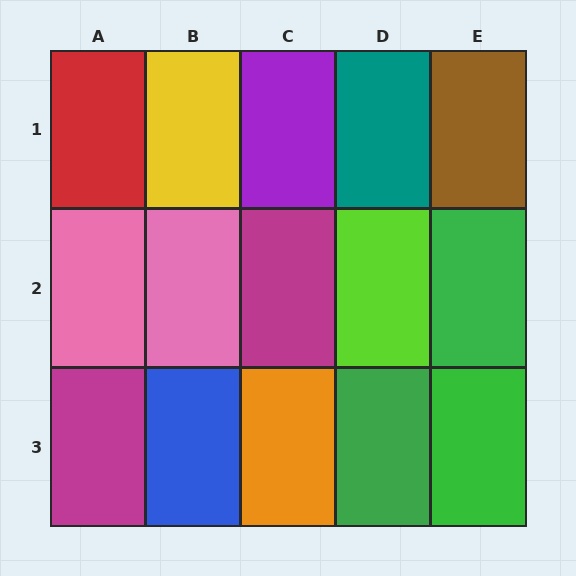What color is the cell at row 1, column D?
Teal.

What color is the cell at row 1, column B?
Yellow.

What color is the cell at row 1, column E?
Brown.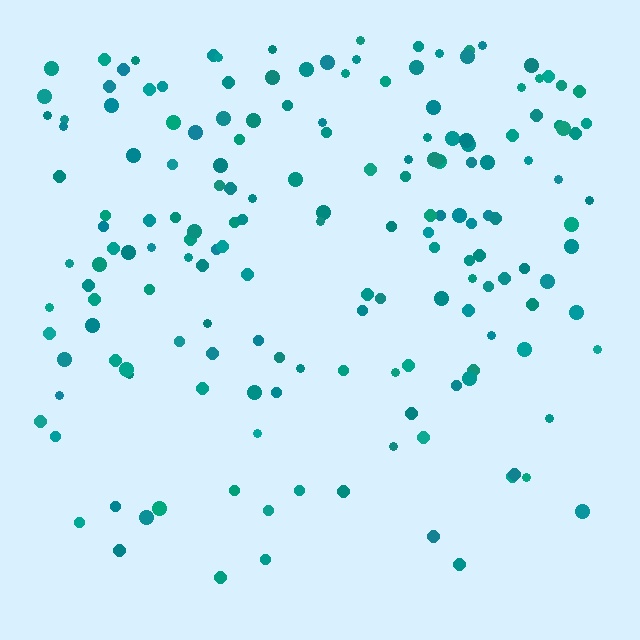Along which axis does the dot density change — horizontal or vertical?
Vertical.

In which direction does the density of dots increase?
From bottom to top, with the top side densest.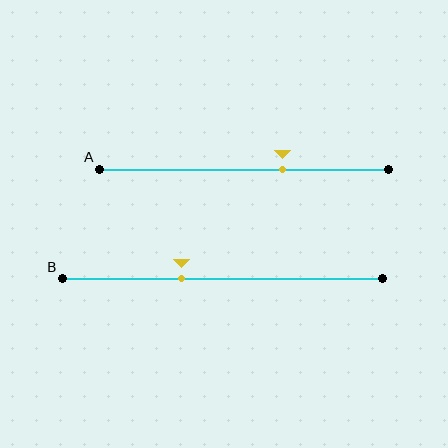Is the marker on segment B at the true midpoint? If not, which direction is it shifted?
No, the marker on segment B is shifted to the left by about 13% of the segment length.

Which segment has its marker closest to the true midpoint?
Segment B has its marker closest to the true midpoint.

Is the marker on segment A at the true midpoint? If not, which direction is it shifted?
No, the marker on segment A is shifted to the right by about 13% of the segment length.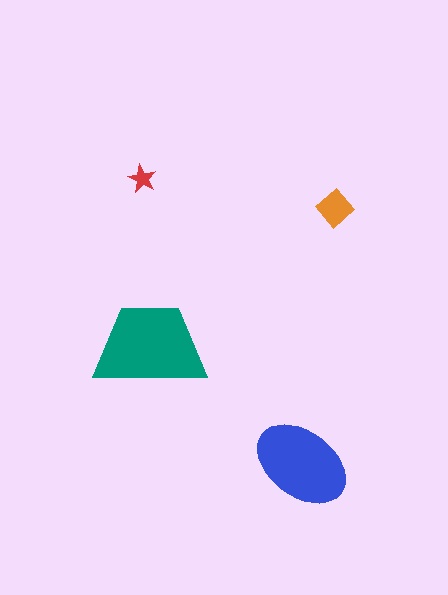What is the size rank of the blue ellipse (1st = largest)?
2nd.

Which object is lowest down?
The blue ellipse is bottommost.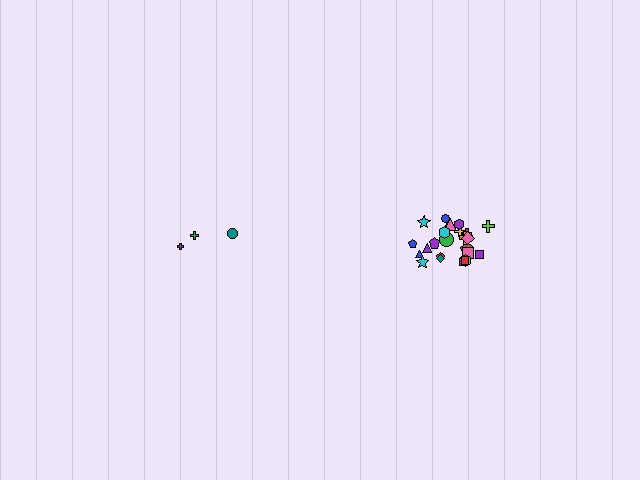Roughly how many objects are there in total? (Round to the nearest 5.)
Roughly 30 objects in total.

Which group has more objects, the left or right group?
The right group.